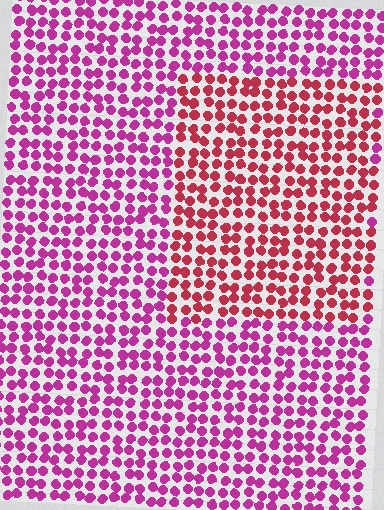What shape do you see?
I see a rectangle.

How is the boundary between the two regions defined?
The boundary is defined purely by a slight shift in hue (about 35 degrees). Spacing, size, and orientation are identical on both sides.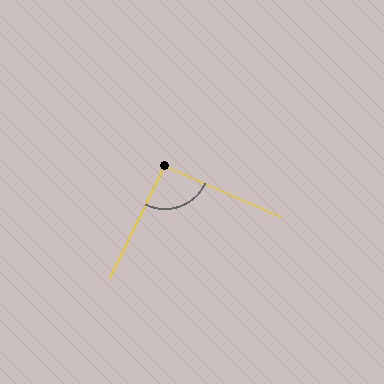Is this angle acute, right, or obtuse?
It is approximately a right angle.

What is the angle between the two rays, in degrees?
Approximately 92 degrees.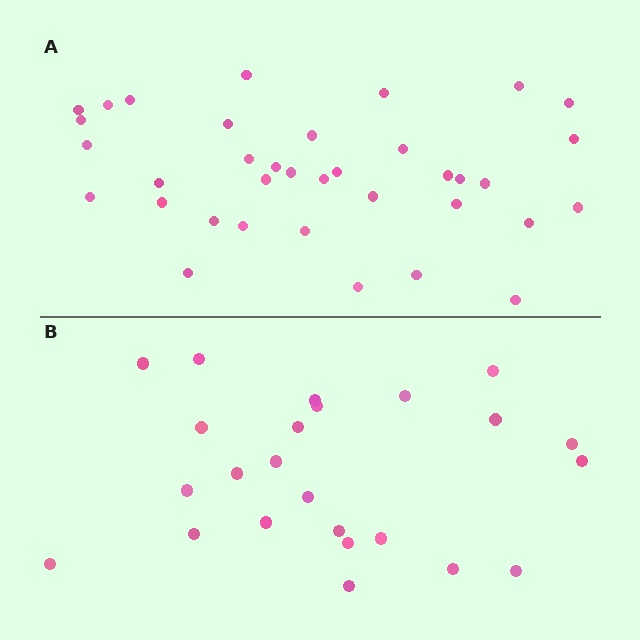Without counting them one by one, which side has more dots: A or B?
Region A (the top region) has more dots.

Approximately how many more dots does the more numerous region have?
Region A has roughly 12 or so more dots than region B.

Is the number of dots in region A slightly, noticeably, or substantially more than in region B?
Region A has substantially more. The ratio is roughly 1.5 to 1.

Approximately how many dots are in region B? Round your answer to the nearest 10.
About 20 dots. (The exact count is 24, which rounds to 20.)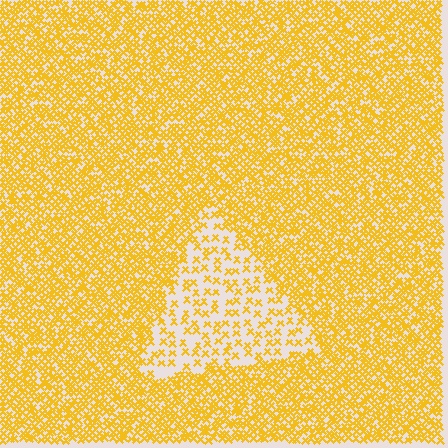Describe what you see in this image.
The image contains small yellow elements arranged at two different densities. A triangle-shaped region is visible where the elements are less densely packed than the surrounding area.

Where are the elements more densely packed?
The elements are more densely packed outside the triangle boundary.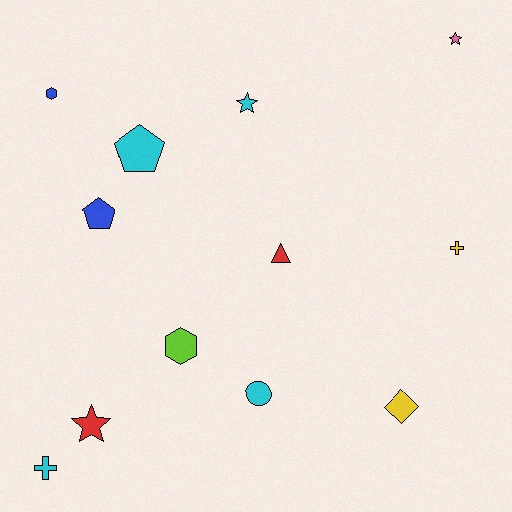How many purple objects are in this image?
There are no purple objects.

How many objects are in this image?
There are 12 objects.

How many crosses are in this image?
There are 2 crosses.